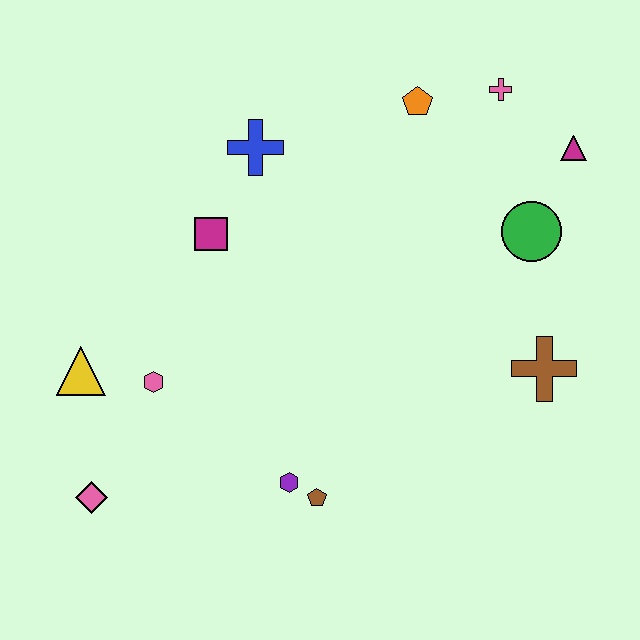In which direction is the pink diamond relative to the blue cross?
The pink diamond is below the blue cross.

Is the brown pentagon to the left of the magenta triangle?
Yes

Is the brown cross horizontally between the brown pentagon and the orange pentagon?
No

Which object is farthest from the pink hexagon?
The magenta triangle is farthest from the pink hexagon.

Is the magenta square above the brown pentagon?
Yes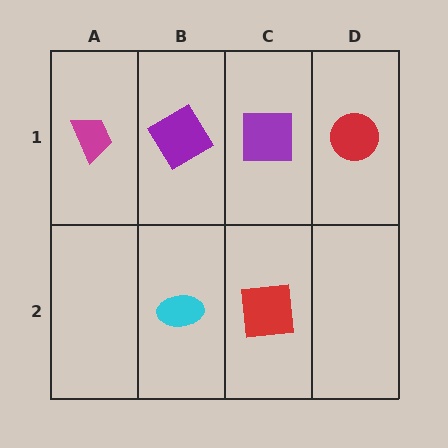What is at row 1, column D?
A red circle.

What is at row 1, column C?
A purple square.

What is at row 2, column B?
A cyan ellipse.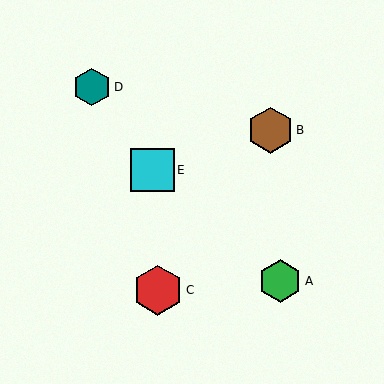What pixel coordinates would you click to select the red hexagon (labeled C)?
Click at (158, 290) to select the red hexagon C.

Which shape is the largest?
The red hexagon (labeled C) is the largest.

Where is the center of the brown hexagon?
The center of the brown hexagon is at (270, 130).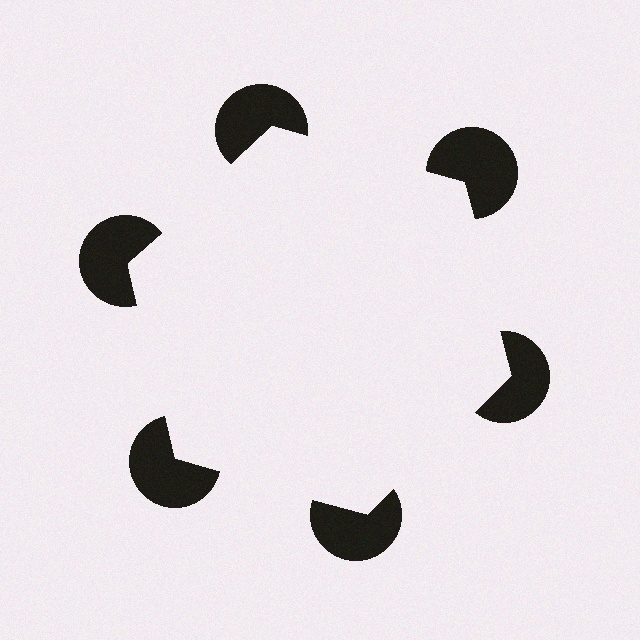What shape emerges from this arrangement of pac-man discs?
An illusory hexagon — its edges are inferred from the aligned wedge cuts in the pac-man discs, not physically drawn.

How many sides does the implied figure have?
6 sides.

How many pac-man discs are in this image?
There are 6 — one at each vertex of the illusory hexagon.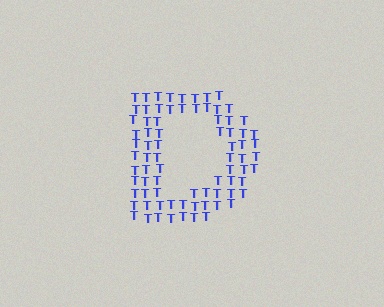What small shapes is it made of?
It is made of small letter T's.